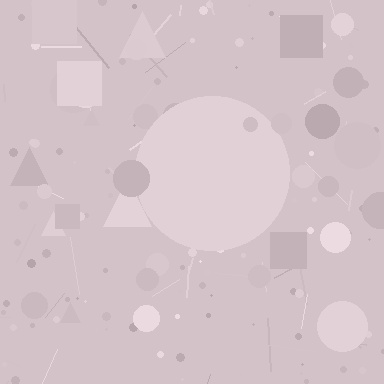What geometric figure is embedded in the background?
A circle is embedded in the background.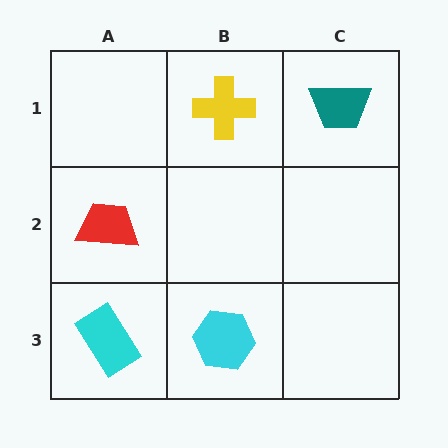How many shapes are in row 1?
2 shapes.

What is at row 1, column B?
A yellow cross.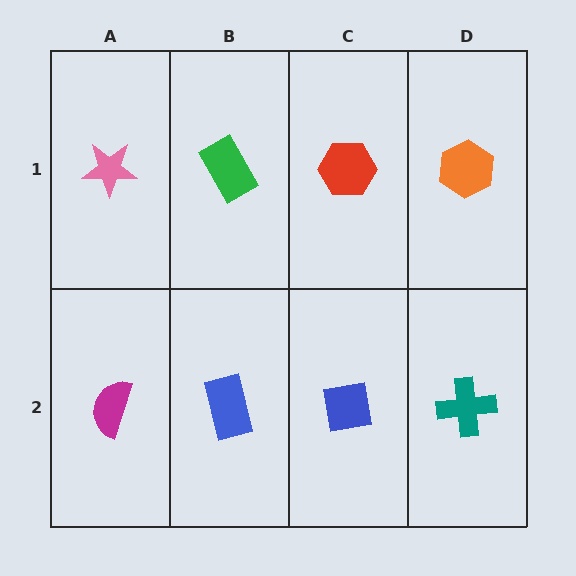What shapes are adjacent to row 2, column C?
A red hexagon (row 1, column C), a blue rectangle (row 2, column B), a teal cross (row 2, column D).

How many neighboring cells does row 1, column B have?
3.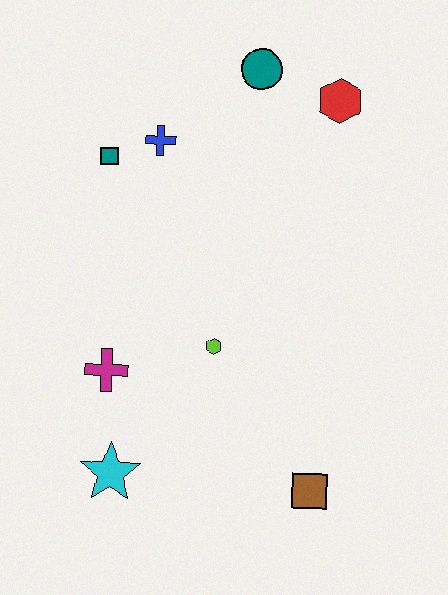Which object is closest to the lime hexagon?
The magenta cross is closest to the lime hexagon.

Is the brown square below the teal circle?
Yes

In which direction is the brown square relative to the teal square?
The brown square is below the teal square.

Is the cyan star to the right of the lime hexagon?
No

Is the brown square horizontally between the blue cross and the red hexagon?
Yes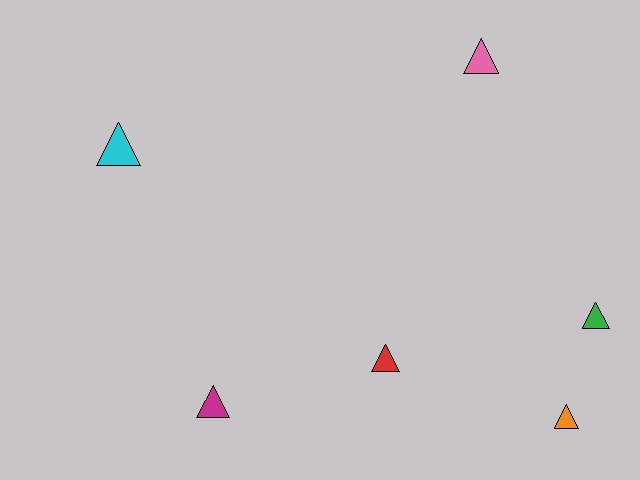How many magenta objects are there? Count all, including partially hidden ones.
There is 1 magenta object.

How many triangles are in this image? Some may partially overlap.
There are 6 triangles.